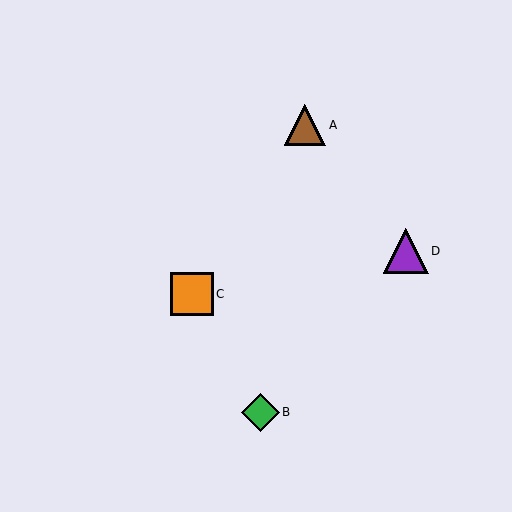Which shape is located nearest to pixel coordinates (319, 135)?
The brown triangle (labeled A) at (305, 125) is nearest to that location.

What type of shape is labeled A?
Shape A is a brown triangle.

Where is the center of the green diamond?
The center of the green diamond is at (260, 412).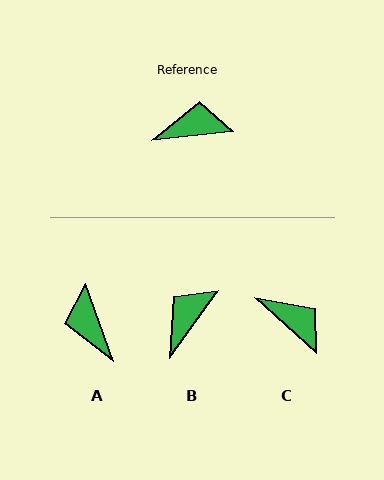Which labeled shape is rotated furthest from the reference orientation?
A, about 104 degrees away.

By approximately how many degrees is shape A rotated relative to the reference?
Approximately 104 degrees counter-clockwise.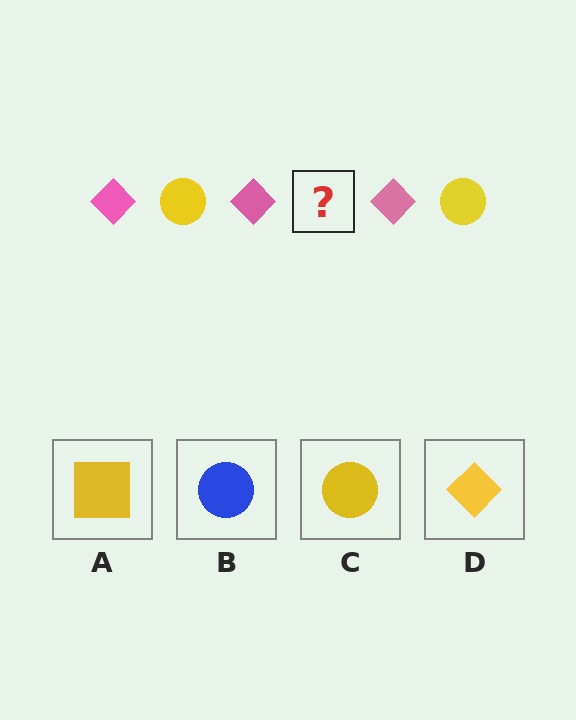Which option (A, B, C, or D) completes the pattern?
C.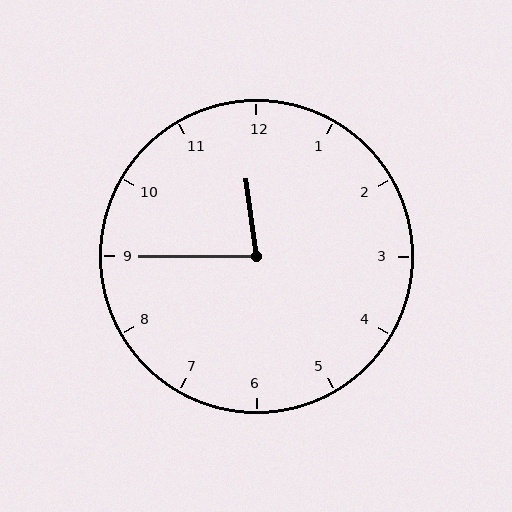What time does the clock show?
11:45.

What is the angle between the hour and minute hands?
Approximately 82 degrees.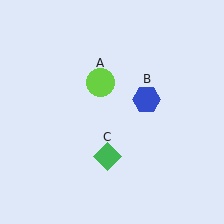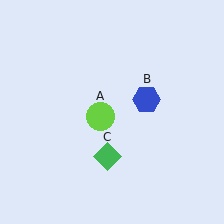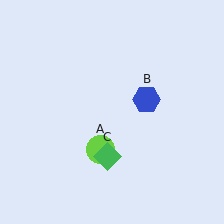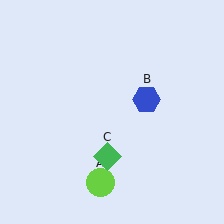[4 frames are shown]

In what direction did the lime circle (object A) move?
The lime circle (object A) moved down.